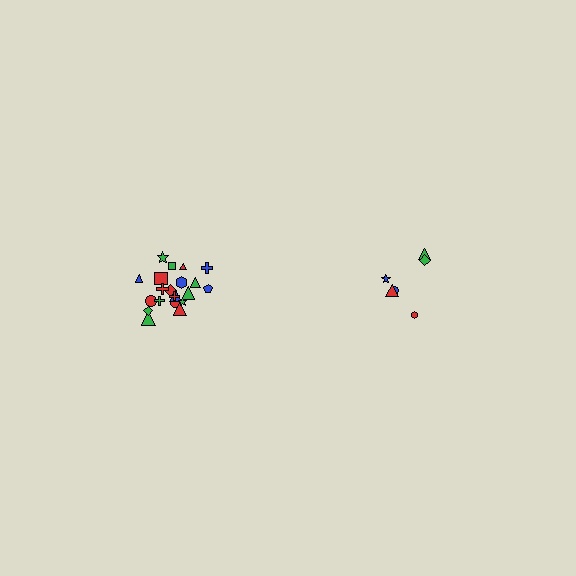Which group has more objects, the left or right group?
The left group.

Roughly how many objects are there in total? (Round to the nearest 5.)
Roughly 30 objects in total.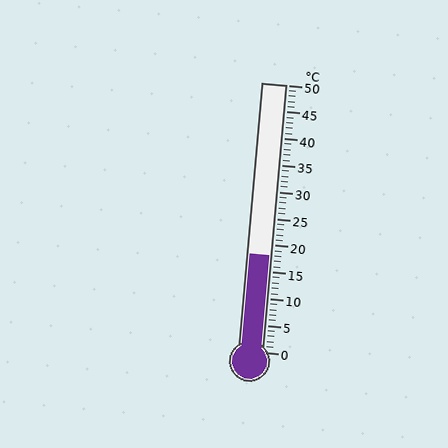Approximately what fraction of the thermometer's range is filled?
The thermometer is filled to approximately 35% of its range.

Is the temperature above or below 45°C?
The temperature is below 45°C.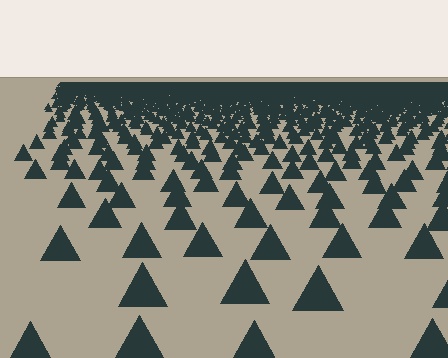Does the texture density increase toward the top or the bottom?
Density increases toward the top.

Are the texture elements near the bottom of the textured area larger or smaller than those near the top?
Larger. Near the bottom, elements are closer to the viewer and appear at a bigger on-screen size.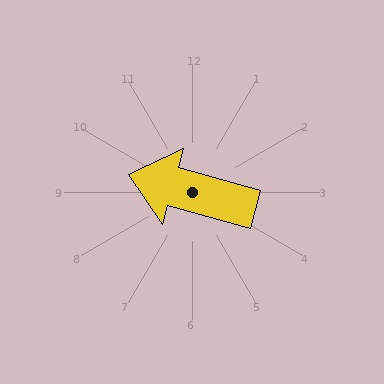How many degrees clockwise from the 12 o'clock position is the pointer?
Approximately 285 degrees.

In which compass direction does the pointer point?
West.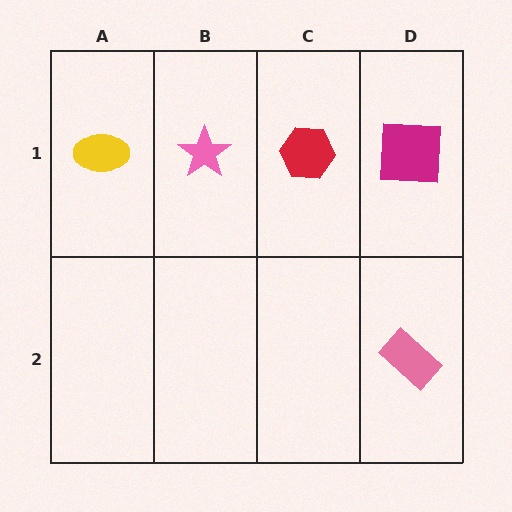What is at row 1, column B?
A pink star.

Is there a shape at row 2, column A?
No, that cell is empty.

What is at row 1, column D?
A magenta square.